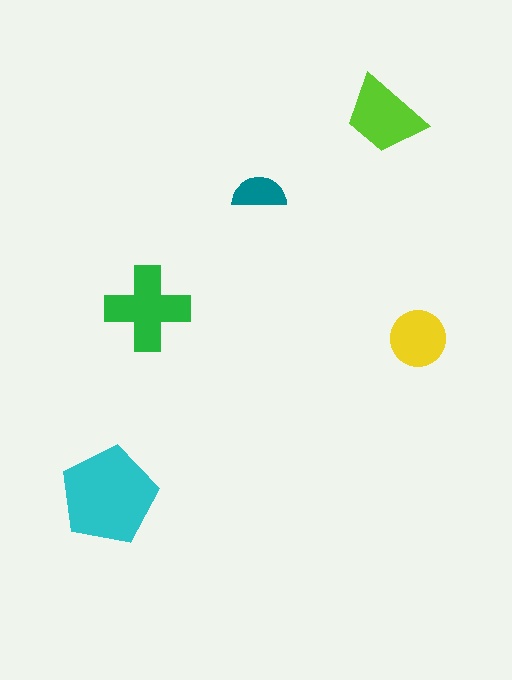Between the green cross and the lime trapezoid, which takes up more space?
The green cross.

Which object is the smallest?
The teal semicircle.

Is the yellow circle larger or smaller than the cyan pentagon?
Smaller.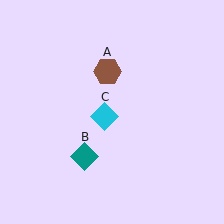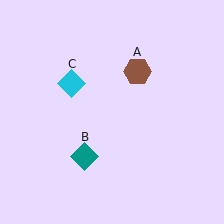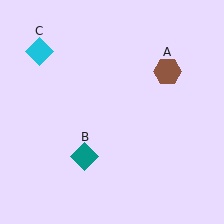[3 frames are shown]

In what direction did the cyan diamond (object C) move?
The cyan diamond (object C) moved up and to the left.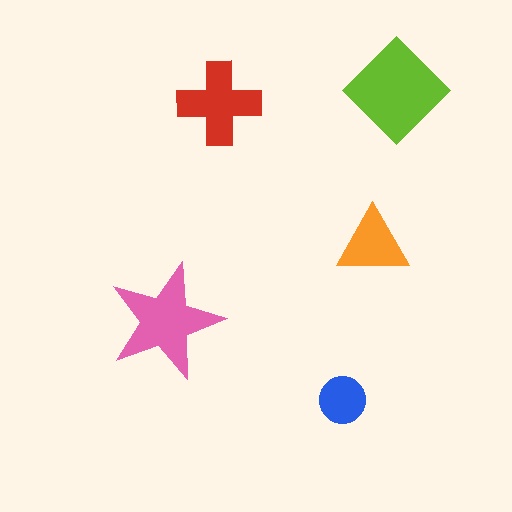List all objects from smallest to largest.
The blue circle, the orange triangle, the red cross, the pink star, the lime diamond.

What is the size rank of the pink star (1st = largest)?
2nd.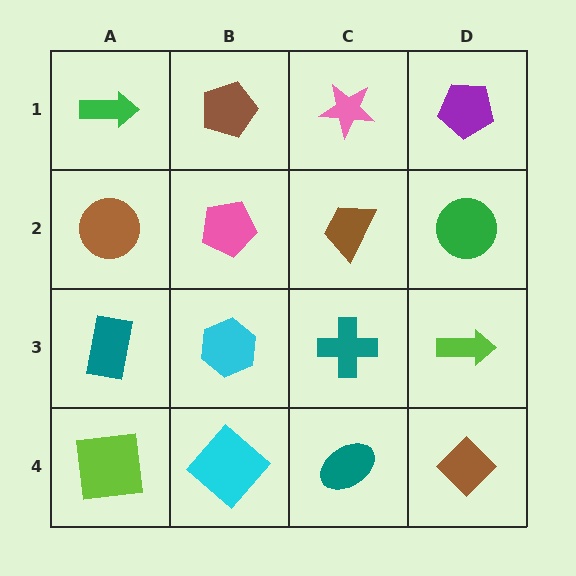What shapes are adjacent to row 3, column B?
A pink pentagon (row 2, column B), a cyan diamond (row 4, column B), a teal rectangle (row 3, column A), a teal cross (row 3, column C).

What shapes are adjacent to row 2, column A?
A green arrow (row 1, column A), a teal rectangle (row 3, column A), a pink pentagon (row 2, column B).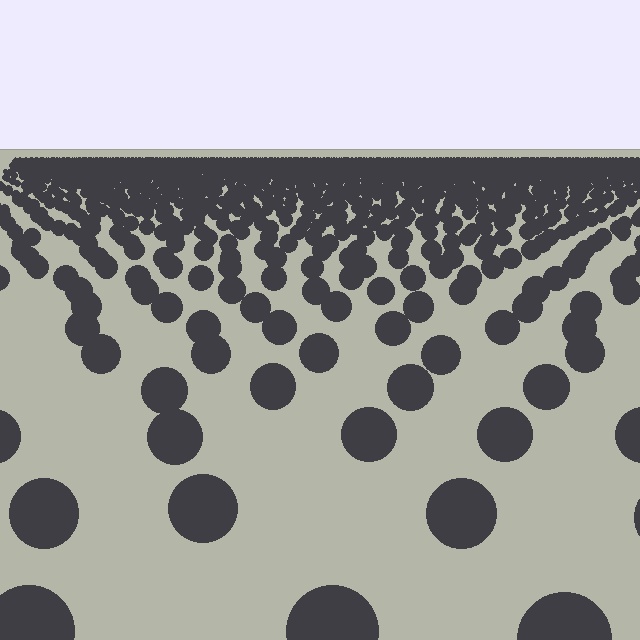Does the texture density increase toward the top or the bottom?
Density increases toward the top.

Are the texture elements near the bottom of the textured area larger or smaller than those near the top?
Larger. Near the bottom, elements are closer to the viewer and appear at a bigger on-screen size.